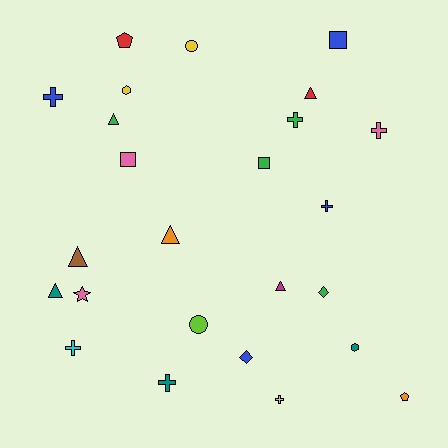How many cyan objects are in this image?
There is 1 cyan object.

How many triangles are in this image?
There are 6 triangles.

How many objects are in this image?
There are 25 objects.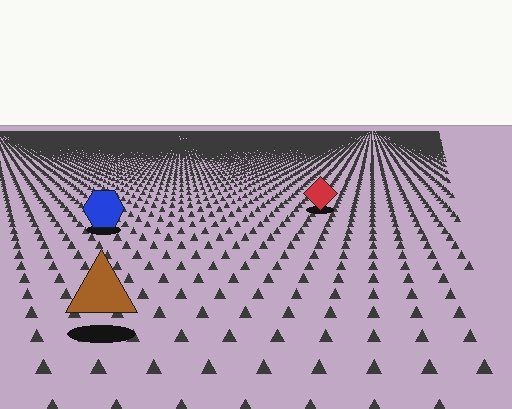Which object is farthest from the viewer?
The red diamond is farthest from the viewer. It appears smaller and the ground texture around it is denser.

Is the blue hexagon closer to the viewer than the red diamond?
Yes. The blue hexagon is closer — you can tell from the texture gradient: the ground texture is coarser near it.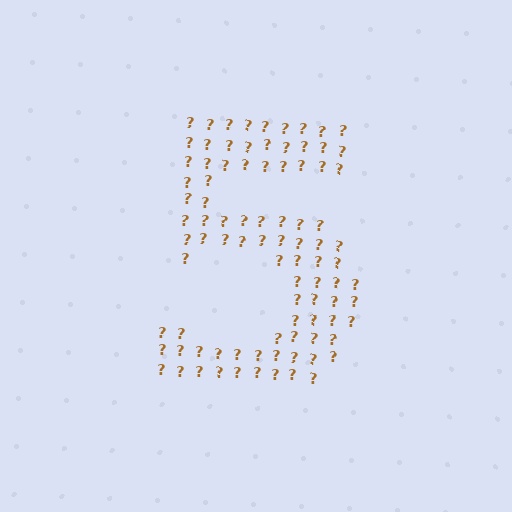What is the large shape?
The large shape is the digit 5.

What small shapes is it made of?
It is made of small question marks.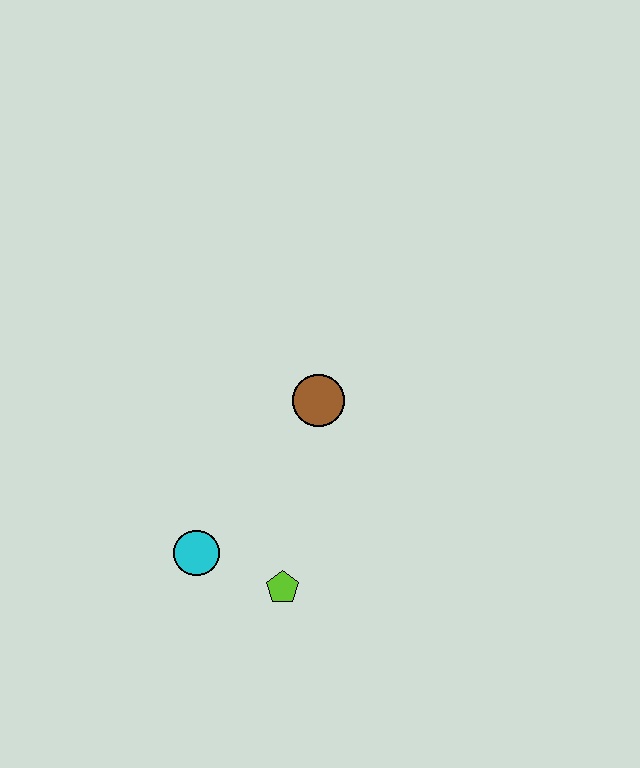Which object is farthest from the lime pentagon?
The brown circle is farthest from the lime pentagon.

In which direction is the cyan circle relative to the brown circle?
The cyan circle is below the brown circle.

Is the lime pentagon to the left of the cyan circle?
No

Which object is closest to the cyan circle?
The lime pentagon is closest to the cyan circle.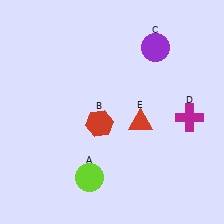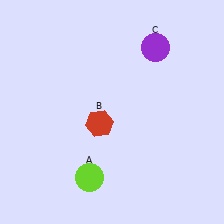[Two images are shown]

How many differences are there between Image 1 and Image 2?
There are 2 differences between the two images.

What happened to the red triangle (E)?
The red triangle (E) was removed in Image 2. It was in the bottom-right area of Image 1.